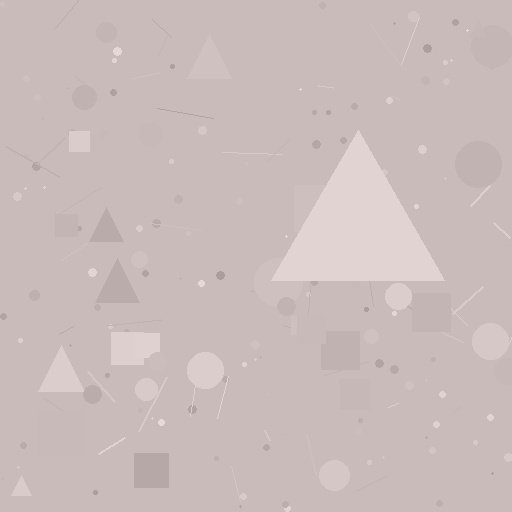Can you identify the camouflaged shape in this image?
The camouflaged shape is a triangle.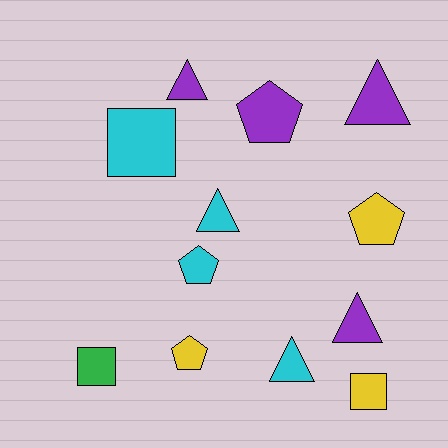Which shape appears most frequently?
Triangle, with 5 objects.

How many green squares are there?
There is 1 green square.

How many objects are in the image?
There are 12 objects.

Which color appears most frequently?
Cyan, with 4 objects.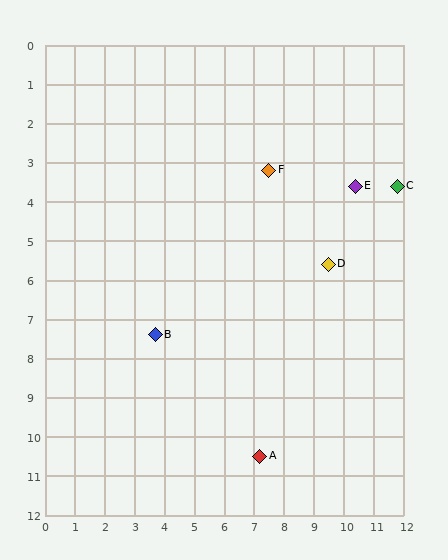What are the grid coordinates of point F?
Point F is at approximately (7.5, 3.2).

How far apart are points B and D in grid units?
Points B and D are about 6.1 grid units apart.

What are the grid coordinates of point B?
Point B is at approximately (3.7, 7.4).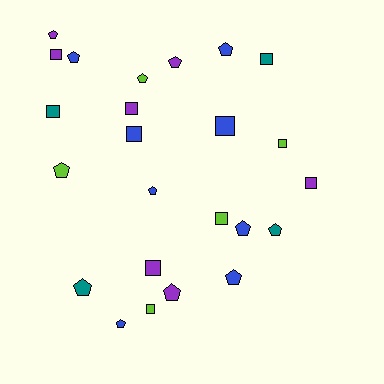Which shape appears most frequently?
Pentagon, with 13 objects.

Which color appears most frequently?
Blue, with 8 objects.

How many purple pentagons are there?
There are 3 purple pentagons.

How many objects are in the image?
There are 24 objects.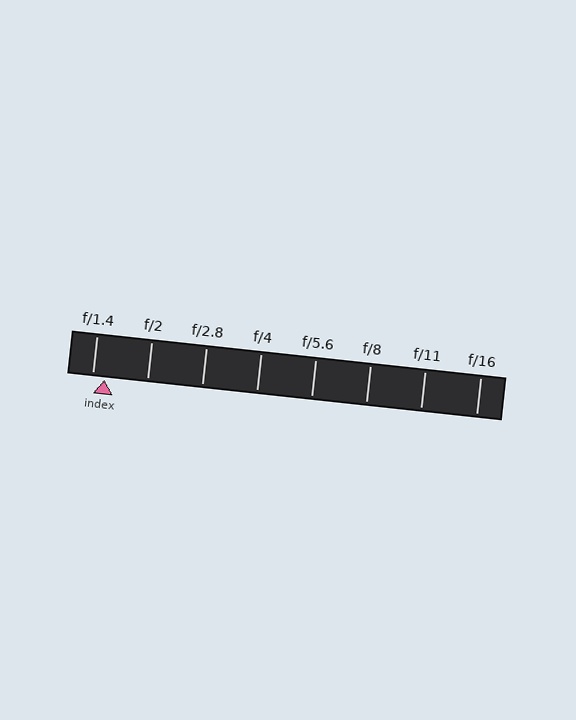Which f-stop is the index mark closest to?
The index mark is closest to f/1.4.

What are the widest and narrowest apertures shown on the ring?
The widest aperture shown is f/1.4 and the narrowest is f/16.